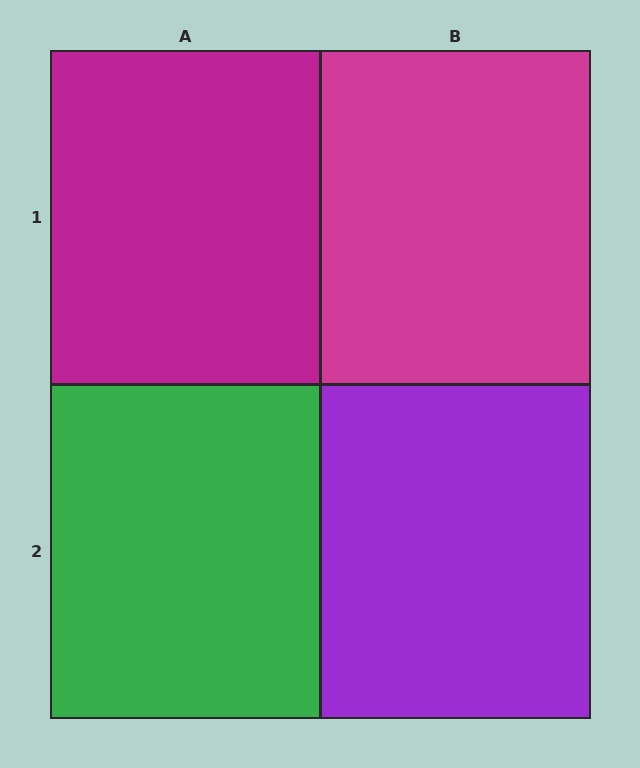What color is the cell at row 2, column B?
Purple.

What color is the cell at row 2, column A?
Green.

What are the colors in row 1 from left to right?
Magenta, magenta.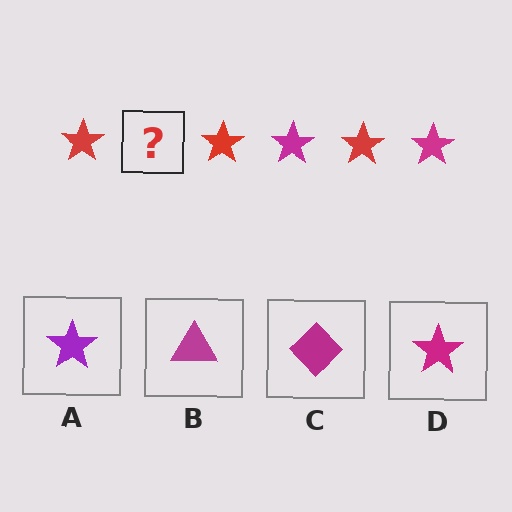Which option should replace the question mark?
Option D.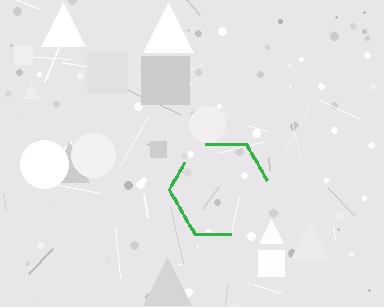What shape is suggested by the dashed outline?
The dashed outline suggests a hexagon.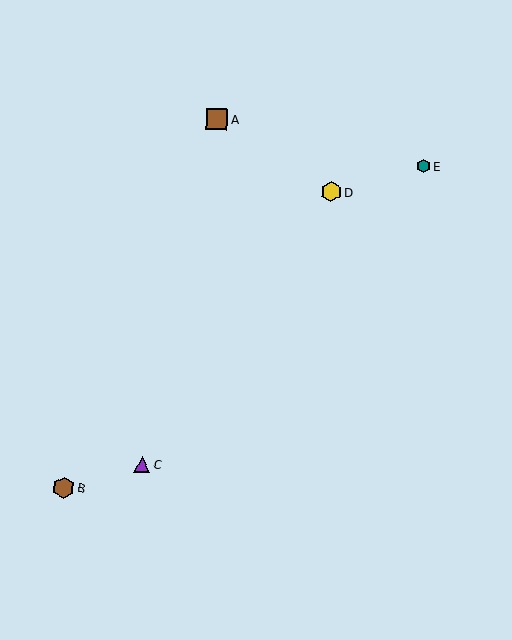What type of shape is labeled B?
Shape B is a brown hexagon.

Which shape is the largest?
The brown hexagon (labeled B) is the largest.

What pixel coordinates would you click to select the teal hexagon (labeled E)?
Click at (423, 166) to select the teal hexagon E.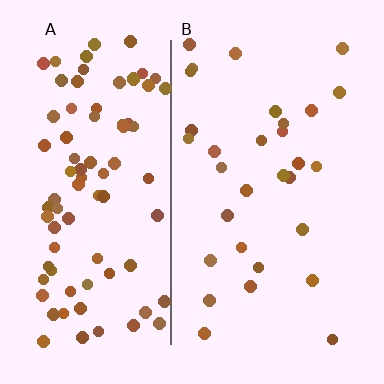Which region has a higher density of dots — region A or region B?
A (the left).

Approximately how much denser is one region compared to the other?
Approximately 2.9× — region A over region B.